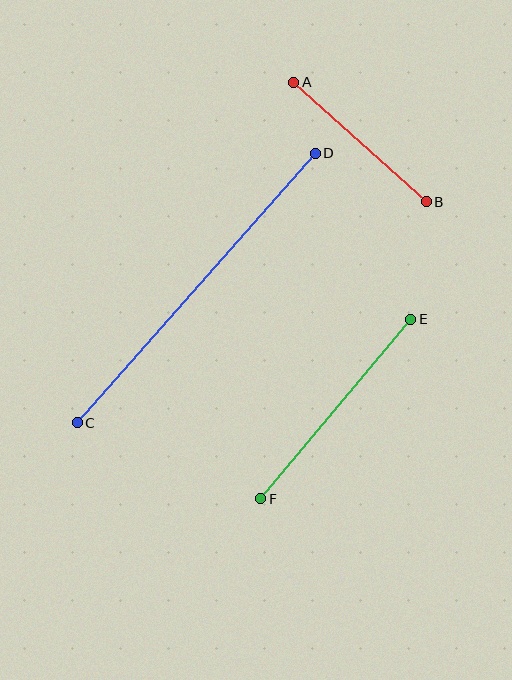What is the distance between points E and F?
The distance is approximately 234 pixels.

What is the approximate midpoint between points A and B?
The midpoint is at approximately (360, 142) pixels.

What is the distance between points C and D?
The distance is approximately 359 pixels.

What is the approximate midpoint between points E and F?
The midpoint is at approximately (336, 409) pixels.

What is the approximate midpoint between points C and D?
The midpoint is at approximately (196, 288) pixels.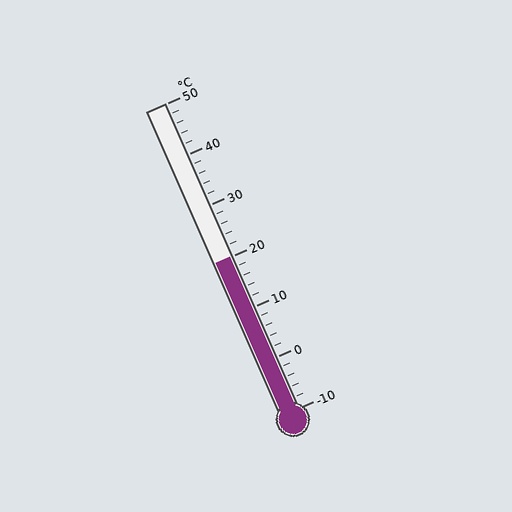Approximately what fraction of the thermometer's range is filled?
The thermometer is filled to approximately 50% of its range.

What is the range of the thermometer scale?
The thermometer scale ranges from -10°C to 50°C.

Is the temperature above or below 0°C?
The temperature is above 0°C.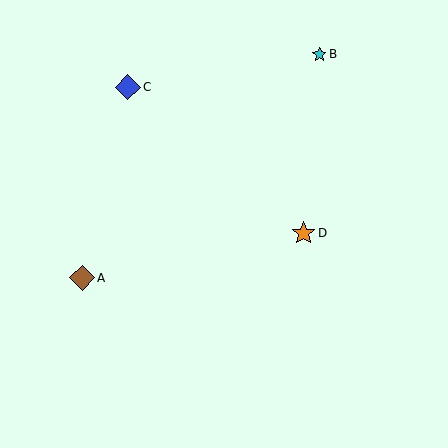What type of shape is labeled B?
Shape B is a cyan star.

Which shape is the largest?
The brown diamond (labeled A) is the largest.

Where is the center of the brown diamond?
The center of the brown diamond is at (82, 278).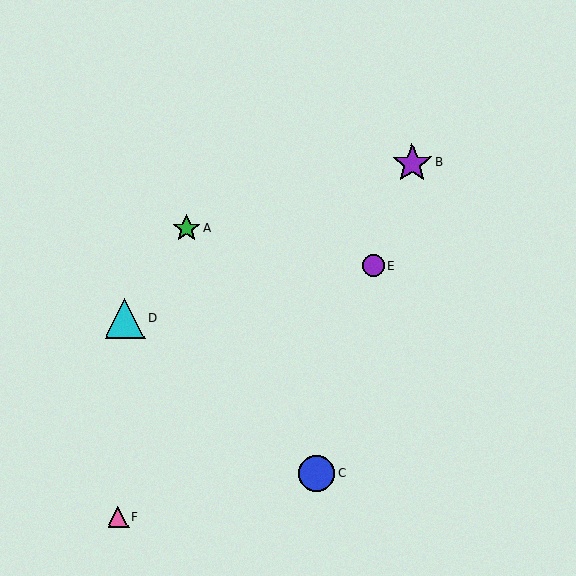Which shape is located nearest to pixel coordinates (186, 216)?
The green star (labeled A) at (187, 228) is nearest to that location.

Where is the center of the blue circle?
The center of the blue circle is at (317, 473).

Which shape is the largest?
The cyan triangle (labeled D) is the largest.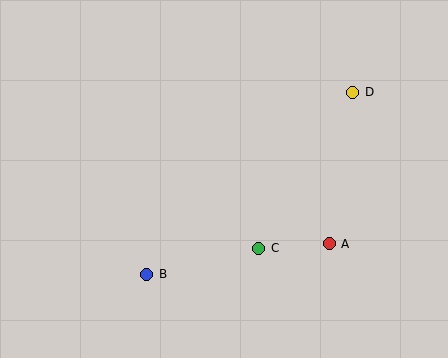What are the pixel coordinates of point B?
Point B is at (147, 274).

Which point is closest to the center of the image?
Point C at (259, 248) is closest to the center.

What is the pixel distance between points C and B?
The distance between C and B is 115 pixels.